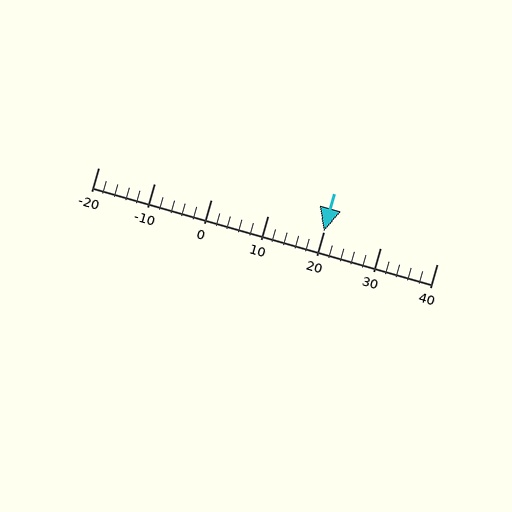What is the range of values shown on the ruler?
The ruler shows values from -20 to 40.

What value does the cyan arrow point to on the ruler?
The cyan arrow points to approximately 20.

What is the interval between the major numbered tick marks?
The major tick marks are spaced 10 units apart.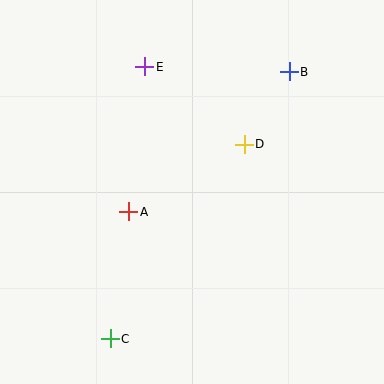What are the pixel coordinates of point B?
Point B is at (289, 72).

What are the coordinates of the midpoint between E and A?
The midpoint between E and A is at (137, 139).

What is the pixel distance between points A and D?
The distance between A and D is 134 pixels.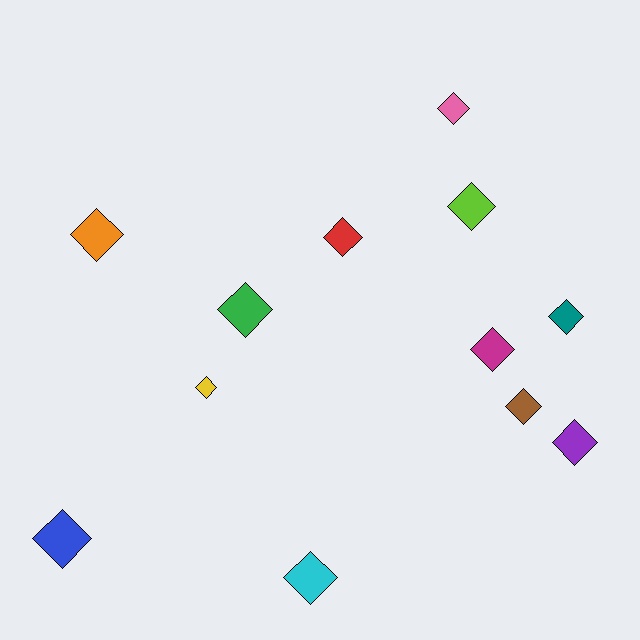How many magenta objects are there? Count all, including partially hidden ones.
There is 1 magenta object.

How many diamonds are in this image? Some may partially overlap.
There are 12 diamonds.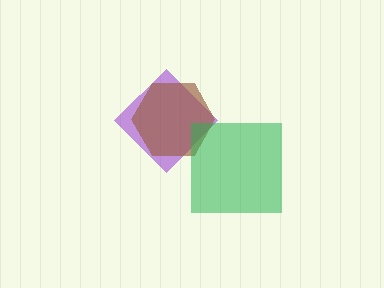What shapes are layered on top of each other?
The layered shapes are: a purple diamond, a brown hexagon, a green square.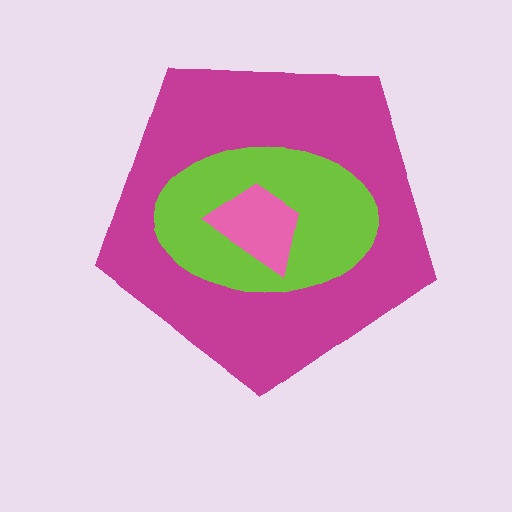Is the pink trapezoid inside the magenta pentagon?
Yes.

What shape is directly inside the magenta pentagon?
The lime ellipse.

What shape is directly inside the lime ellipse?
The pink trapezoid.